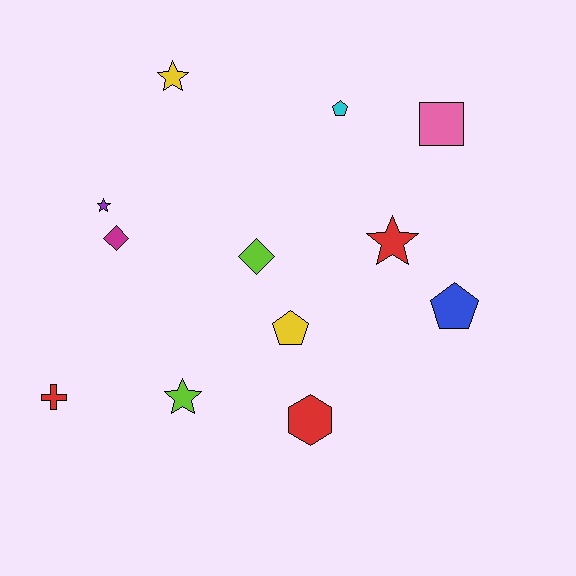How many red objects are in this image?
There are 3 red objects.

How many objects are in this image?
There are 12 objects.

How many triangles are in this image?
There are no triangles.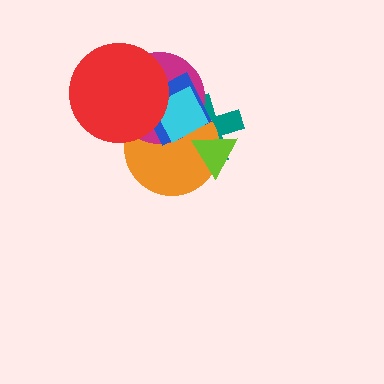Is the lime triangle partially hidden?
No, no other shape covers it.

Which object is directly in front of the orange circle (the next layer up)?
The magenta circle is directly in front of the orange circle.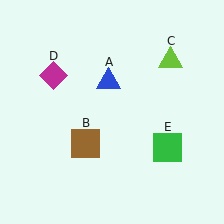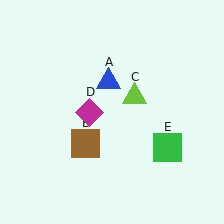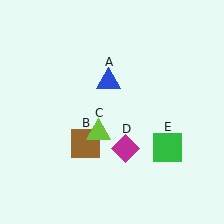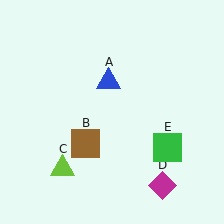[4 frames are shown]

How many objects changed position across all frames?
2 objects changed position: lime triangle (object C), magenta diamond (object D).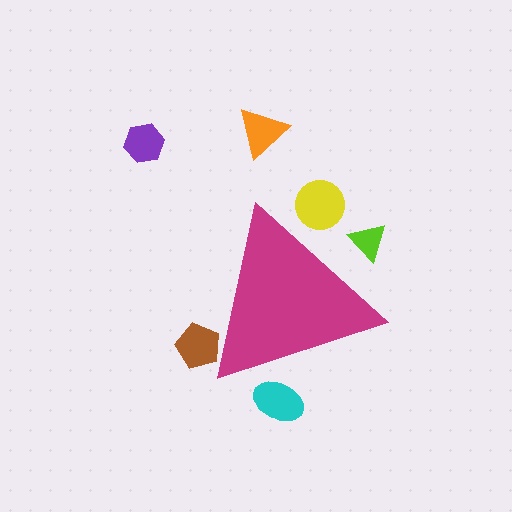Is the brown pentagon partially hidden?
Yes, the brown pentagon is partially hidden behind the magenta triangle.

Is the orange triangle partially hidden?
No, the orange triangle is fully visible.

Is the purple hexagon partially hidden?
No, the purple hexagon is fully visible.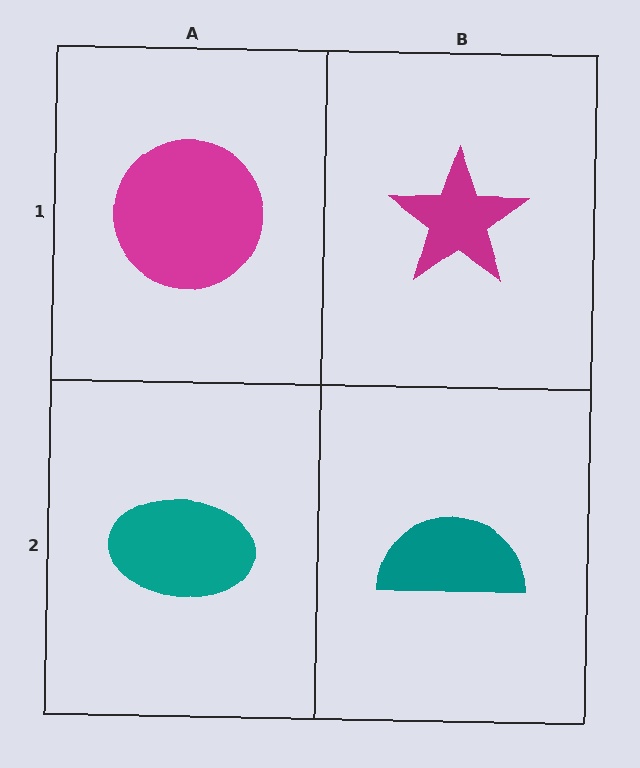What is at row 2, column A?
A teal ellipse.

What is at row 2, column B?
A teal semicircle.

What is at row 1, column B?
A magenta star.